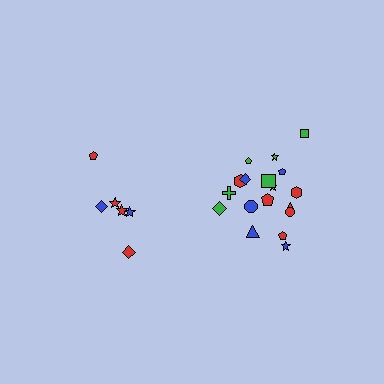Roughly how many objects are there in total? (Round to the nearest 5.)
Roughly 25 objects in total.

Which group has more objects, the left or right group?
The right group.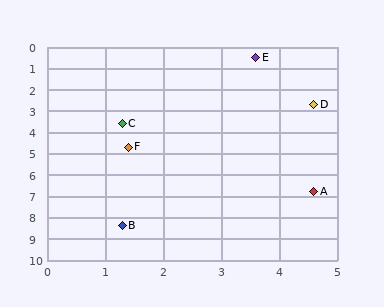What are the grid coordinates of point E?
Point E is at approximately (3.6, 0.5).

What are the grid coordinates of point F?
Point F is at approximately (1.4, 4.7).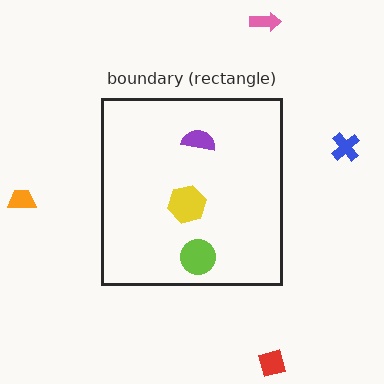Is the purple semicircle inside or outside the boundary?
Inside.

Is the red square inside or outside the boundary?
Outside.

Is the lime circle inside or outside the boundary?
Inside.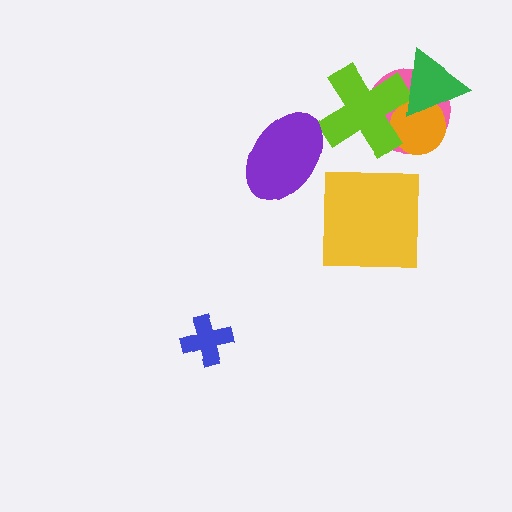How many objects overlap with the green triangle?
3 objects overlap with the green triangle.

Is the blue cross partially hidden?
No, no other shape covers it.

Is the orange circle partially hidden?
Yes, it is partially covered by another shape.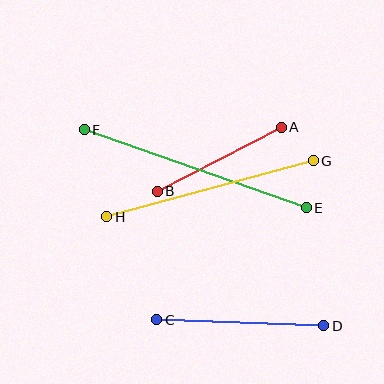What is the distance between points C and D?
The distance is approximately 167 pixels.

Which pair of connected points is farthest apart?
Points E and F are farthest apart.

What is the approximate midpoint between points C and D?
The midpoint is at approximately (240, 323) pixels.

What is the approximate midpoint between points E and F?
The midpoint is at approximately (195, 169) pixels.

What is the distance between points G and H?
The distance is approximately 214 pixels.